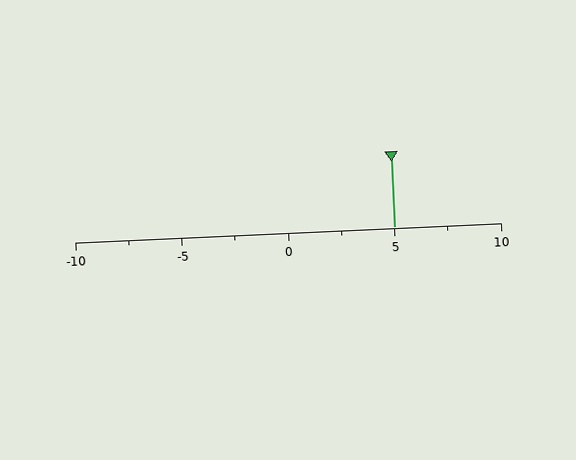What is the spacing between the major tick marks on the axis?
The major ticks are spaced 5 apart.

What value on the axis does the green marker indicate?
The marker indicates approximately 5.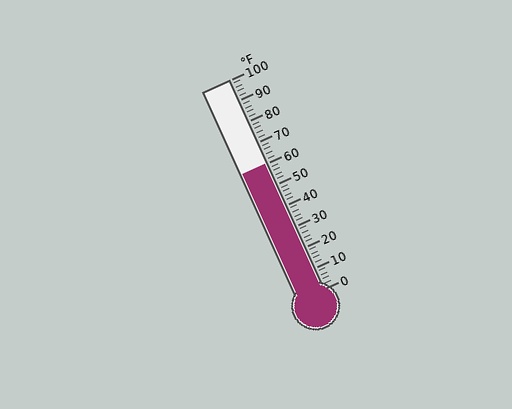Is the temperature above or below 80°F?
The temperature is below 80°F.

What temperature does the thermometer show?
The thermometer shows approximately 60°F.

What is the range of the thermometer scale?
The thermometer scale ranges from 0°F to 100°F.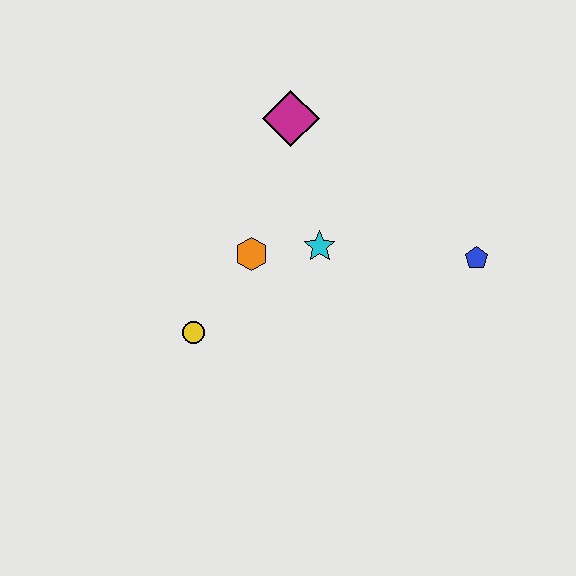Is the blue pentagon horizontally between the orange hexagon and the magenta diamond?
No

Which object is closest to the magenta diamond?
The cyan star is closest to the magenta diamond.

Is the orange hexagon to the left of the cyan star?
Yes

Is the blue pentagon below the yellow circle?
No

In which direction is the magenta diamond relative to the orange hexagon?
The magenta diamond is above the orange hexagon.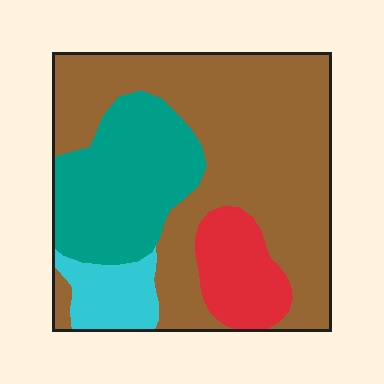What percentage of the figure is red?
Red covers 11% of the figure.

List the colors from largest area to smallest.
From largest to smallest: brown, teal, red, cyan.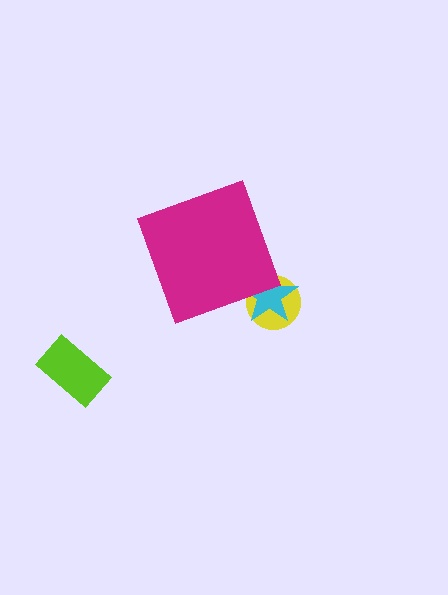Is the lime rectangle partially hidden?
No, the lime rectangle is fully visible.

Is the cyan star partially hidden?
Yes, the cyan star is partially hidden behind the magenta diamond.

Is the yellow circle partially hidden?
Yes, the yellow circle is partially hidden behind the magenta diamond.